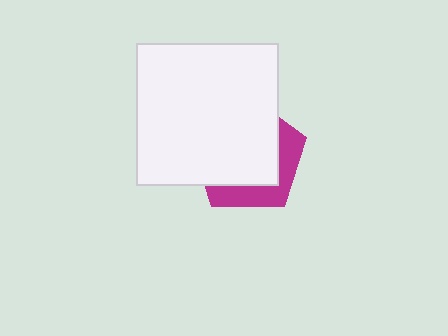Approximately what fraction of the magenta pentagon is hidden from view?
Roughly 68% of the magenta pentagon is hidden behind the white square.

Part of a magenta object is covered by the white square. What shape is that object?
It is a pentagon.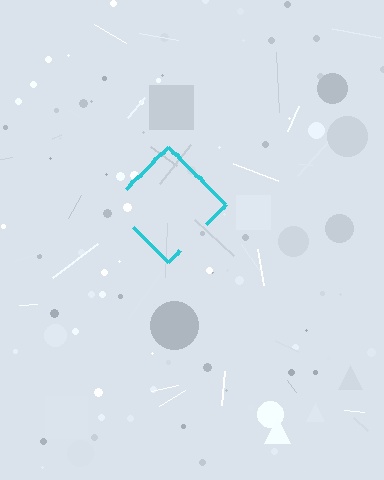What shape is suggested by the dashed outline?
The dashed outline suggests a diamond.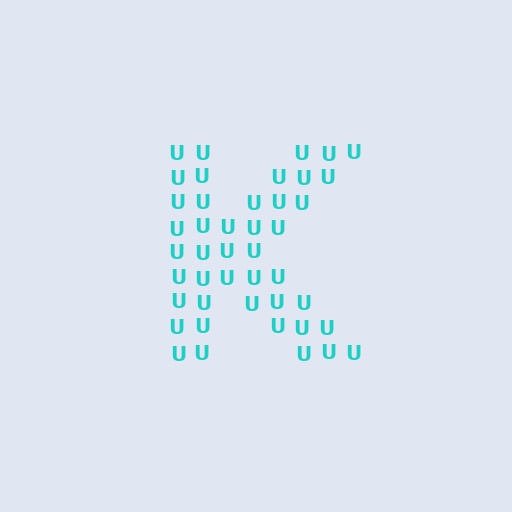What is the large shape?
The large shape is the letter K.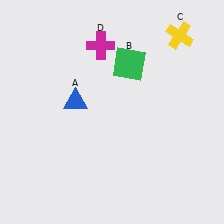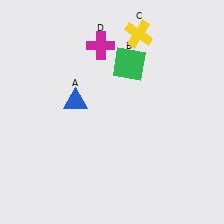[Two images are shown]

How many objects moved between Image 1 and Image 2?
1 object moved between the two images.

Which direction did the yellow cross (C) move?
The yellow cross (C) moved left.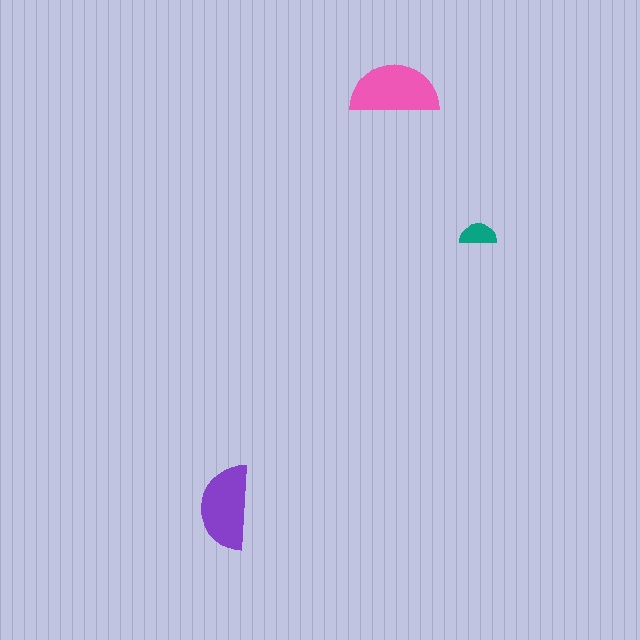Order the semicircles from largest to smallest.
the pink one, the purple one, the teal one.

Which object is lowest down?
The purple semicircle is bottommost.